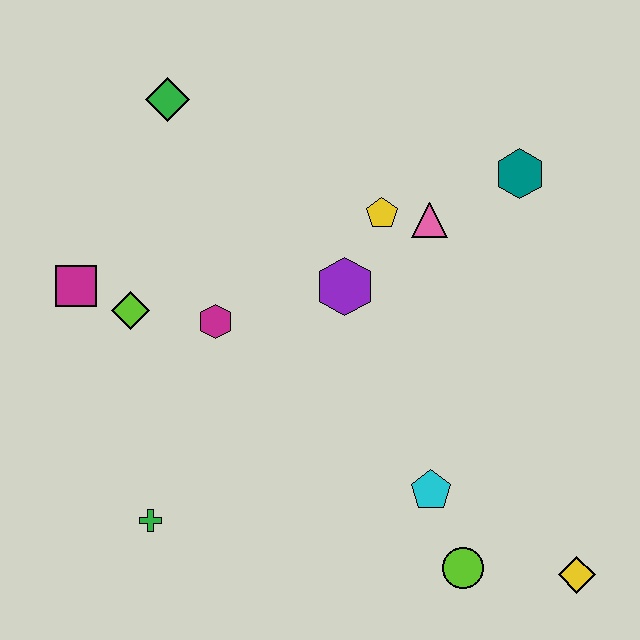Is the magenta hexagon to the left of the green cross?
No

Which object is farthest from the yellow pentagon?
The yellow diamond is farthest from the yellow pentagon.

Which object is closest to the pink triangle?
The yellow pentagon is closest to the pink triangle.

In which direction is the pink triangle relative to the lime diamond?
The pink triangle is to the right of the lime diamond.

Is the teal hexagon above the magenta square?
Yes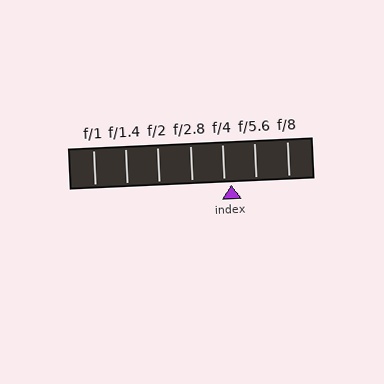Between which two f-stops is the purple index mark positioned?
The index mark is between f/4 and f/5.6.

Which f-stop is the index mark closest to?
The index mark is closest to f/4.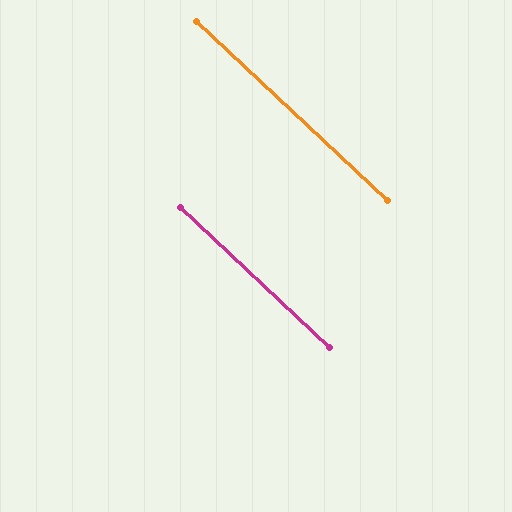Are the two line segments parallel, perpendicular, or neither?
Parallel — their directions differ by only 0.1°.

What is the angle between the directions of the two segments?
Approximately 0 degrees.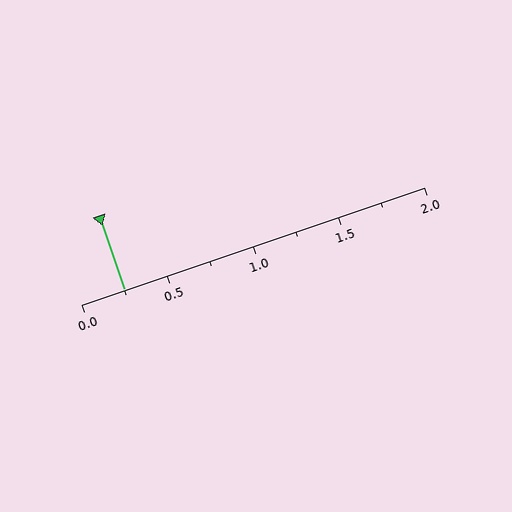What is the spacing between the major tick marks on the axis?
The major ticks are spaced 0.5 apart.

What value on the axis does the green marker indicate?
The marker indicates approximately 0.25.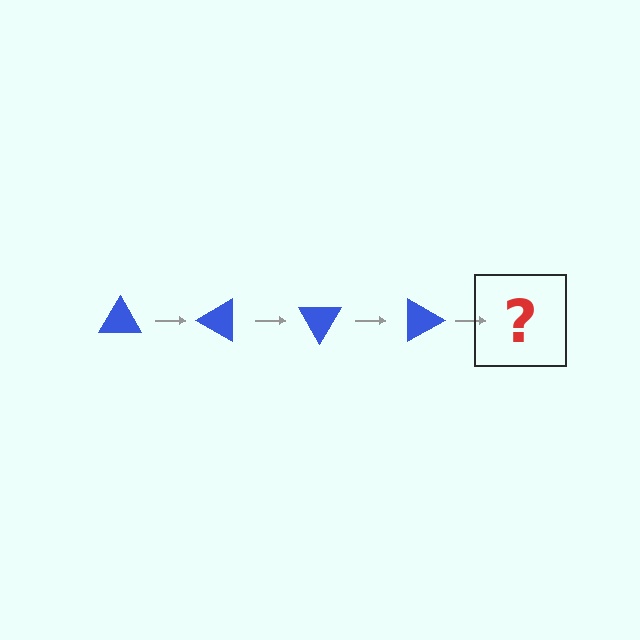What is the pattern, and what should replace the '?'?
The pattern is that the triangle rotates 30 degrees each step. The '?' should be a blue triangle rotated 120 degrees.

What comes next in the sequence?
The next element should be a blue triangle rotated 120 degrees.